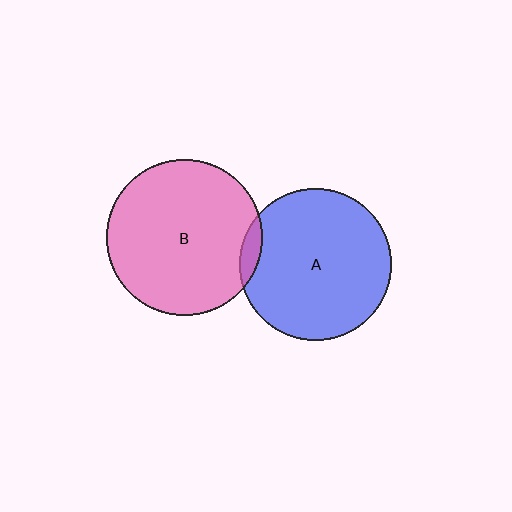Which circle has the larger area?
Circle B (pink).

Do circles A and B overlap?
Yes.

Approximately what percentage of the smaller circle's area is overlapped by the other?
Approximately 5%.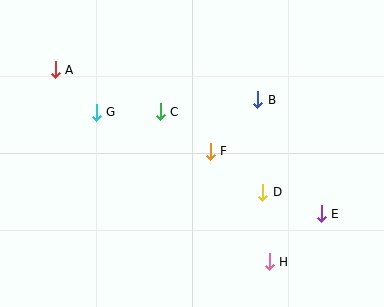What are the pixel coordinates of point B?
Point B is at (258, 100).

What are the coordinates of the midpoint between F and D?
The midpoint between F and D is at (237, 172).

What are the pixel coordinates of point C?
Point C is at (160, 112).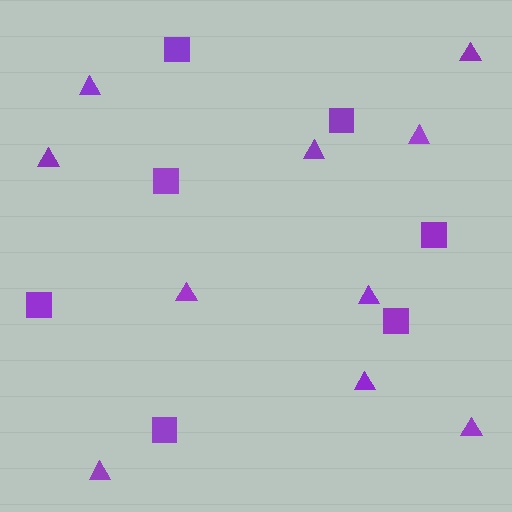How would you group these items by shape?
There are 2 groups: one group of squares (7) and one group of triangles (10).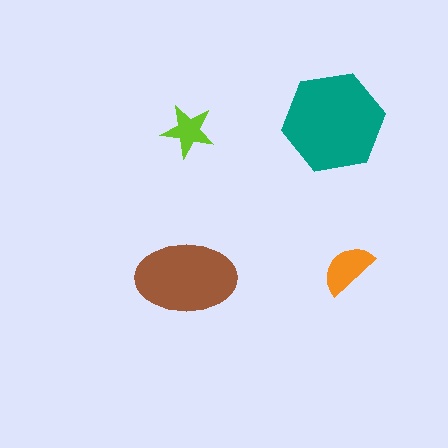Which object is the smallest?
The lime star.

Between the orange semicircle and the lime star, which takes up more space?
The orange semicircle.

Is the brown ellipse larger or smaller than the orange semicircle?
Larger.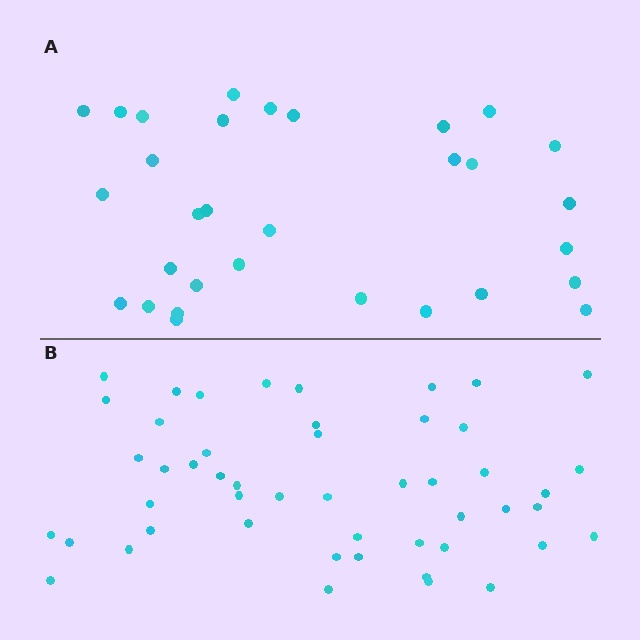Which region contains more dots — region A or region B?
Region B (the bottom region) has more dots.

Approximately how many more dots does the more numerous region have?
Region B has approximately 20 more dots than region A.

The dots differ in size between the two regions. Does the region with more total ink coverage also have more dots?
No. Region A has more total ink coverage because its dots are larger, but region B actually contains more individual dots. Total area can be misleading — the number of items is what matters here.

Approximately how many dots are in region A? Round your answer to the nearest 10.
About 30 dots. (The exact count is 31, which rounds to 30.)